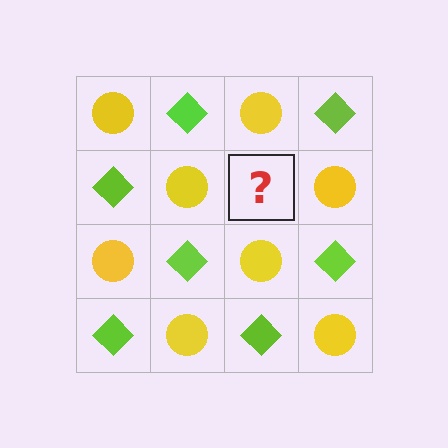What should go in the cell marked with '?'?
The missing cell should contain a lime diamond.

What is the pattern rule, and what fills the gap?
The rule is that it alternates yellow circle and lime diamond in a checkerboard pattern. The gap should be filled with a lime diamond.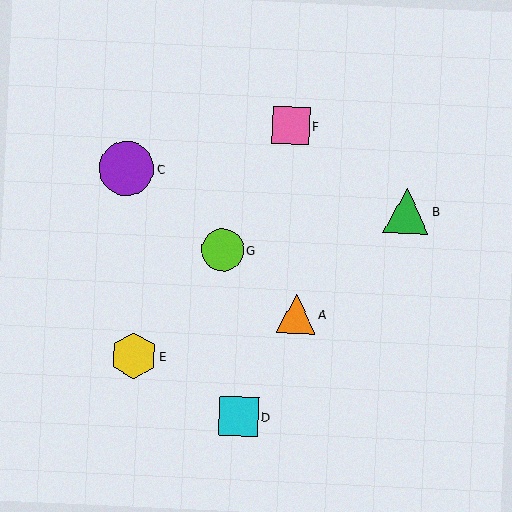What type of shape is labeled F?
Shape F is a pink square.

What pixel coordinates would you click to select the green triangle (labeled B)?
Click at (406, 211) to select the green triangle B.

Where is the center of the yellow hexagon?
The center of the yellow hexagon is at (133, 356).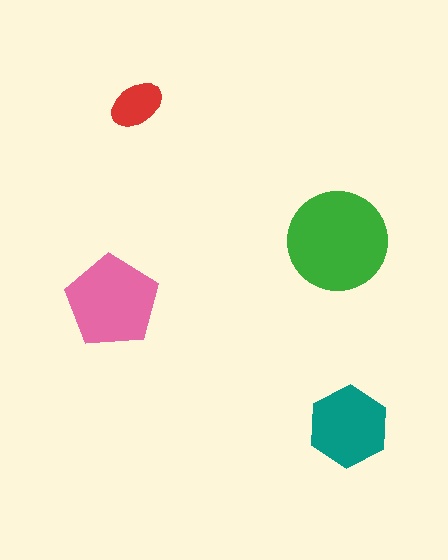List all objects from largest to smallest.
The green circle, the pink pentagon, the teal hexagon, the red ellipse.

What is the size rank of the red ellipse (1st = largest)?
4th.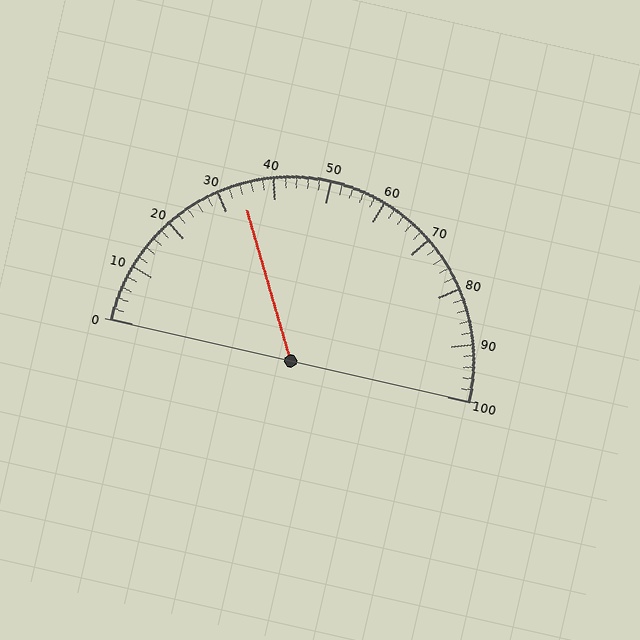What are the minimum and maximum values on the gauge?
The gauge ranges from 0 to 100.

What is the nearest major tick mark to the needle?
The nearest major tick mark is 30.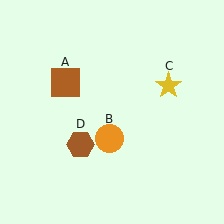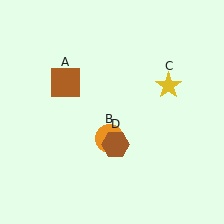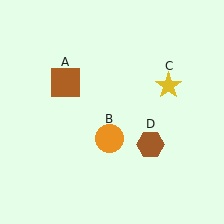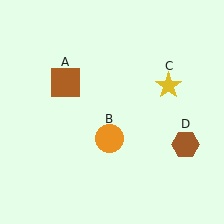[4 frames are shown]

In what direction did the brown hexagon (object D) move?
The brown hexagon (object D) moved right.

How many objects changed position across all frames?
1 object changed position: brown hexagon (object D).